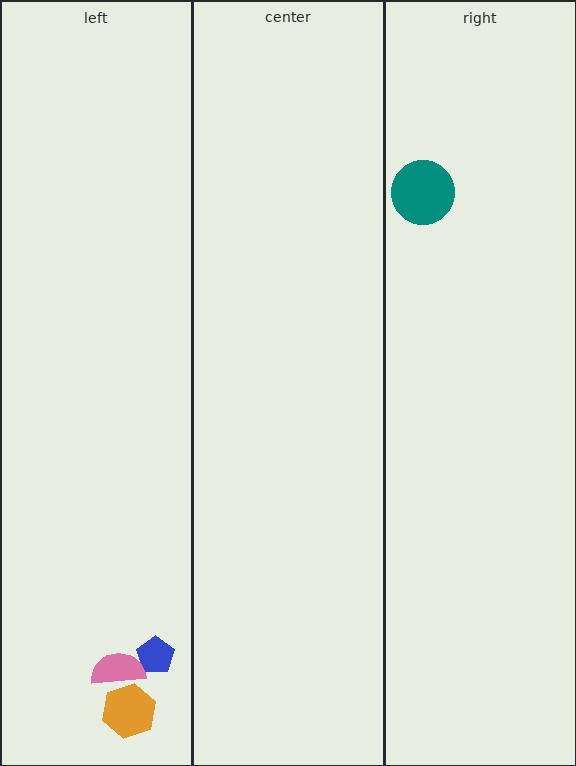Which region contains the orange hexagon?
The left region.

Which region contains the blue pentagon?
The left region.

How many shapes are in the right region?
1.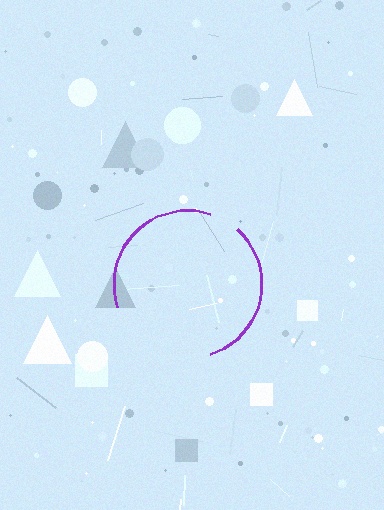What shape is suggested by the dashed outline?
The dashed outline suggests a circle.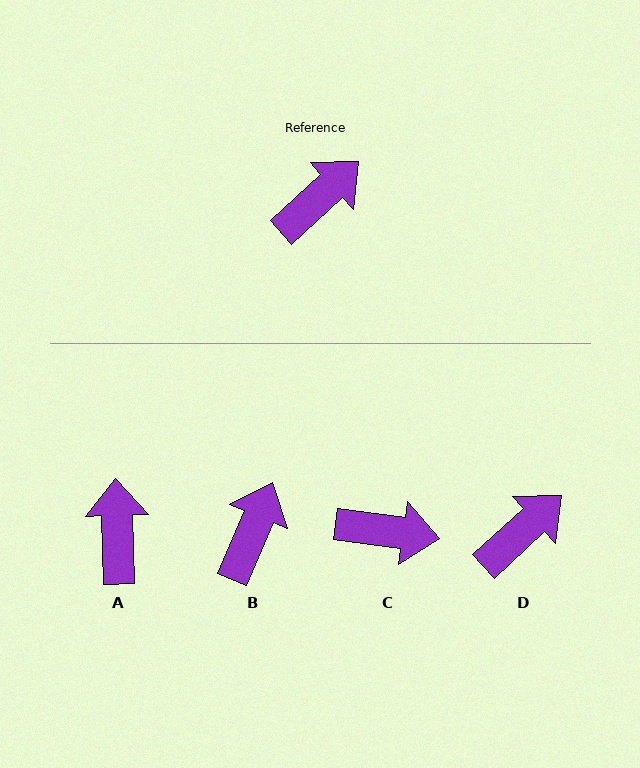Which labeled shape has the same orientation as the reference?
D.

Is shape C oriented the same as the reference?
No, it is off by about 50 degrees.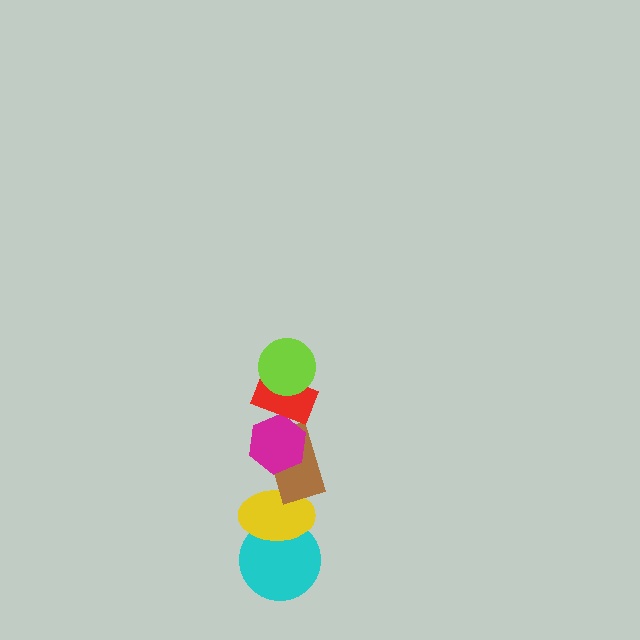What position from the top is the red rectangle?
The red rectangle is 2nd from the top.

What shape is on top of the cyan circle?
The yellow ellipse is on top of the cyan circle.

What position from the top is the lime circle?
The lime circle is 1st from the top.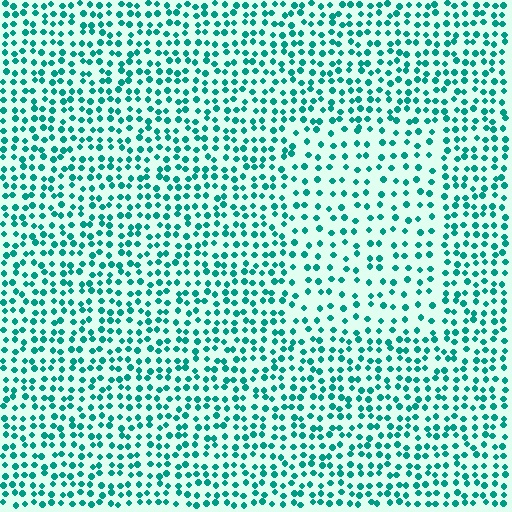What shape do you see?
I see a rectangle.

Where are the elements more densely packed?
The elements are more densely packed outside the rectangle boundary.